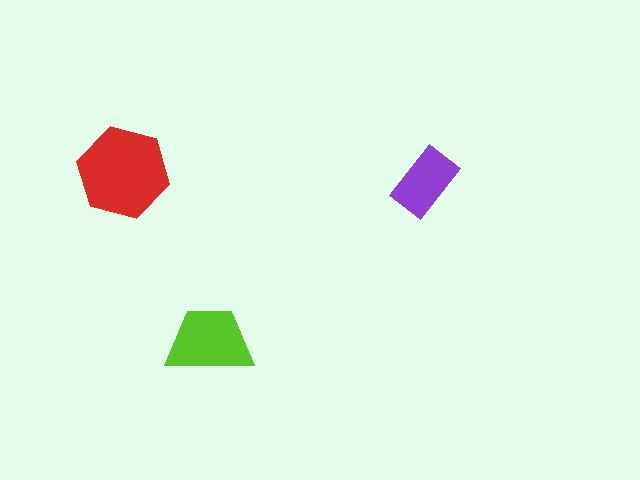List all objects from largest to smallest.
The red hexagon, the lime trapezoid, the purple rectangle.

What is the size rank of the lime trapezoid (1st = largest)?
2nd.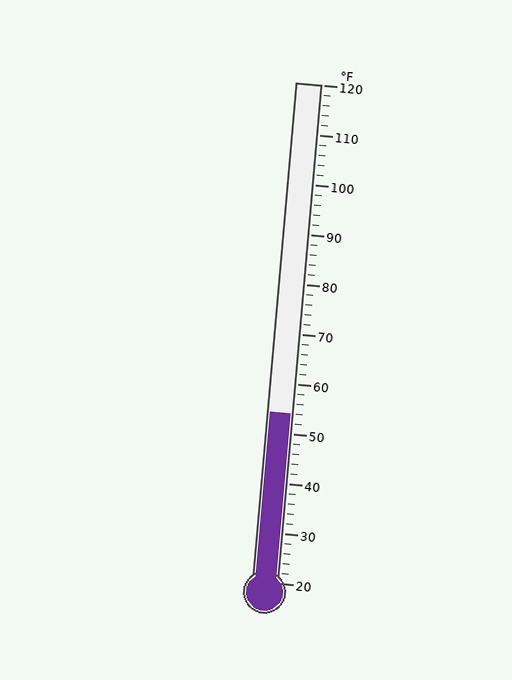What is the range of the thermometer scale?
The thermometer scale ranges from 20°F to 120°F.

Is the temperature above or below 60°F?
The temperature is below 60°F.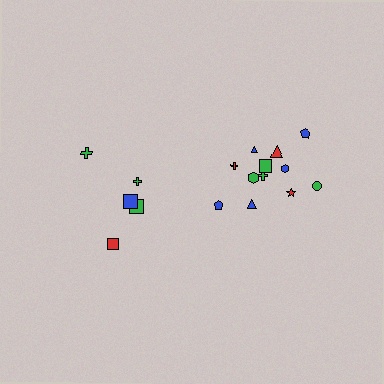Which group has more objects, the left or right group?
The right group.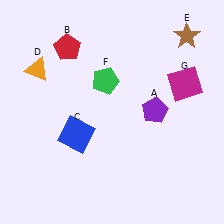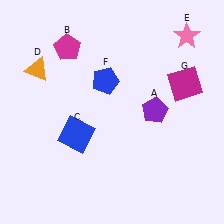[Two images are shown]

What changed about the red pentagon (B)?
In Image 1, B is red. In Image 2, it changed to magenta.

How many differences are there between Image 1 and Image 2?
There are 3 differences between the two images.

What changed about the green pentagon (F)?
In Image 1, F is green. In Image 2, it changed to blue.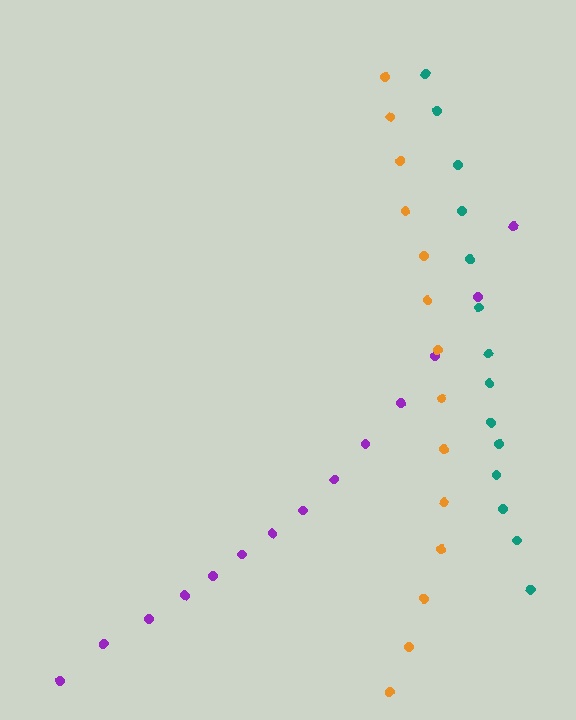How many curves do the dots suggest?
There are 3 distinct paths.